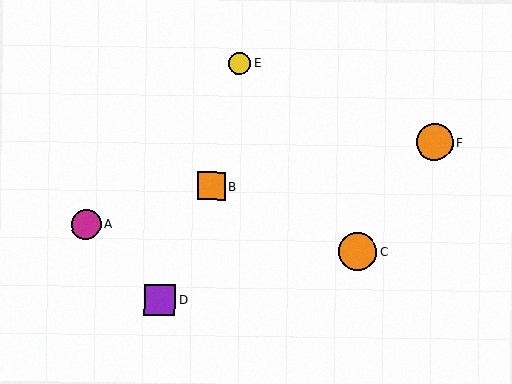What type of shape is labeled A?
Shape A is a magenta circle.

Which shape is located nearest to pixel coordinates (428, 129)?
The orange circle (labeled F) at (434, 142) is nearest to that location.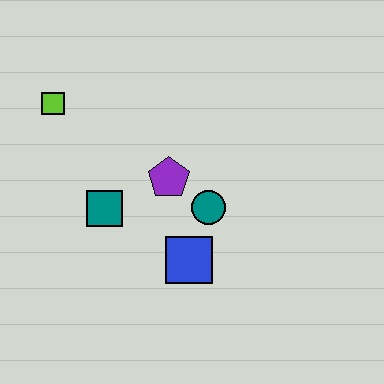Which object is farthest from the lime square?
The blue square is farthest from the lime square.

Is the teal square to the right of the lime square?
Yes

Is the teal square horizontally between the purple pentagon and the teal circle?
No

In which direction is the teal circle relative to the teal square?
The teal circle is to the right of the teal square.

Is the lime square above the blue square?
Yes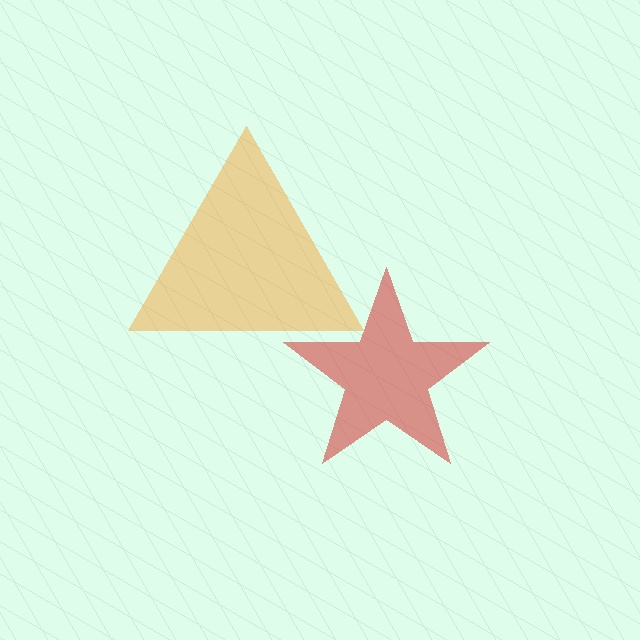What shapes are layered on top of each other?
The layered shapes are: an orange triangle, a red star.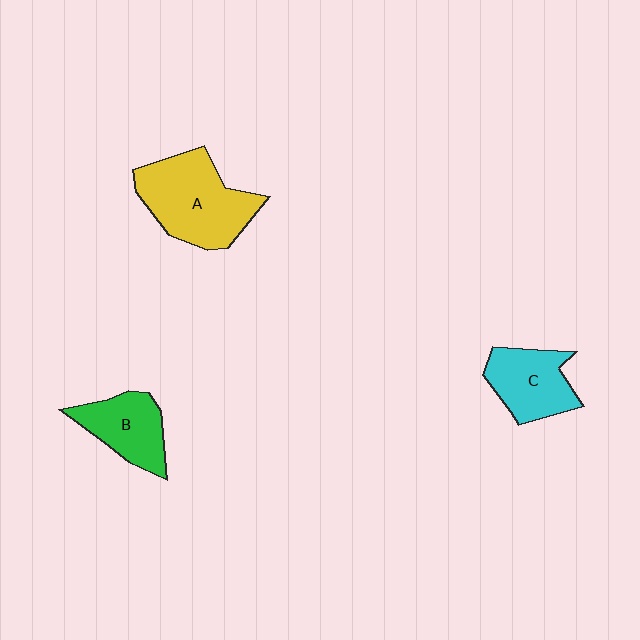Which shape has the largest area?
Shape A (yellow).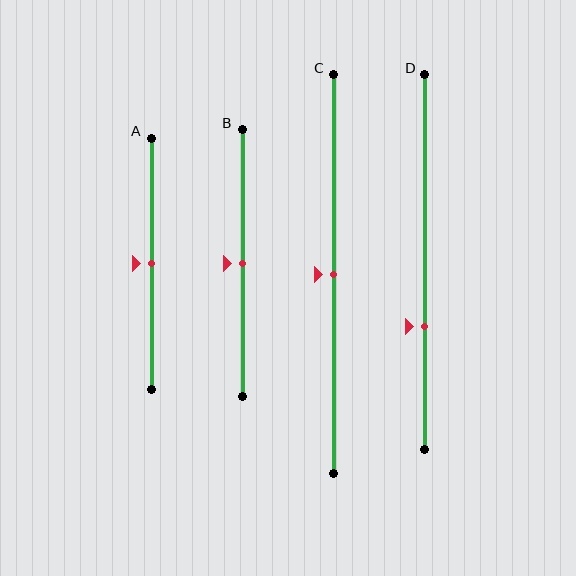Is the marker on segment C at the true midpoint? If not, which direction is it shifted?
Yes, the marker on segment C is at the true midpoint.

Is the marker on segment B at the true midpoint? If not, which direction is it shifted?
Yes, the marker on segment B is at the true midpoint.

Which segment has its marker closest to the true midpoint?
Segment A has its marker closest to the true midpoint.